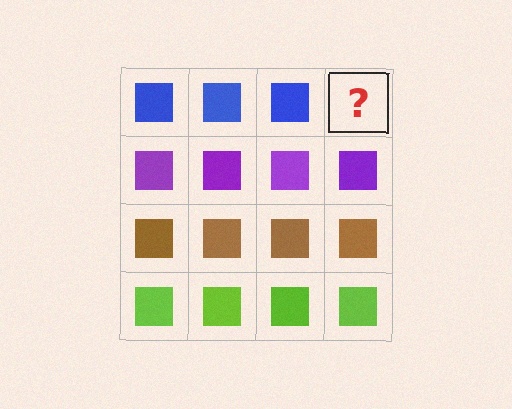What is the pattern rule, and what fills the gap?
The rule is that each row has a consistent color. The gap should be filled with a blue square.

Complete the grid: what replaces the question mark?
The question mark should be replaced with a blue square.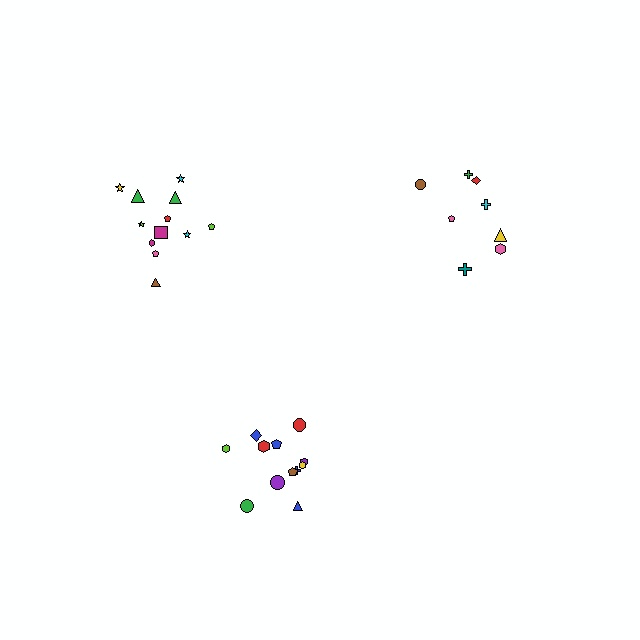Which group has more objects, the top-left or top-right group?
The top-left group.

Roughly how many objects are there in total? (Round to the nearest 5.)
Roughly 30 objects in total.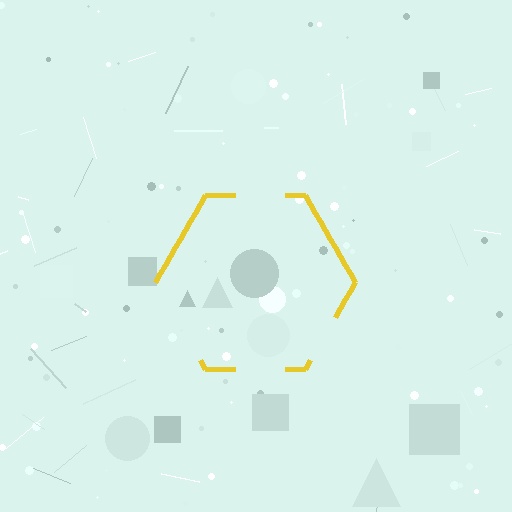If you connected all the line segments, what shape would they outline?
They would outline a hexagon.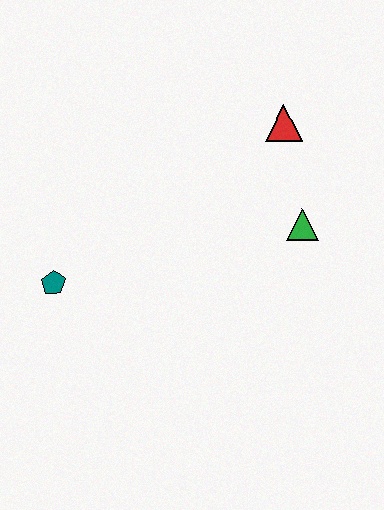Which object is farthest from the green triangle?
The teal pentagon is farthest from the green triangle.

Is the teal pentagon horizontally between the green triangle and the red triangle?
No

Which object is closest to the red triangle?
The green triangle is closest to the red triangle.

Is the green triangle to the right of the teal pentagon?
Yes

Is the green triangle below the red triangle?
Yes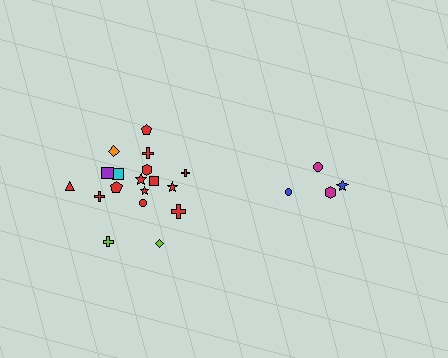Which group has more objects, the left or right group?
The left group.